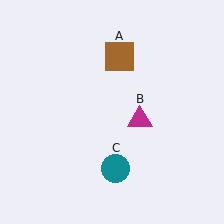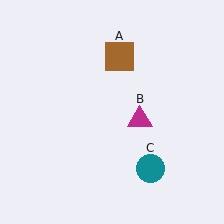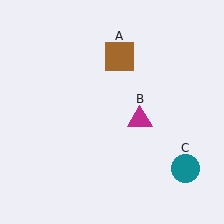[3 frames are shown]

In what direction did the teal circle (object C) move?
The teal circle (object C) moved right.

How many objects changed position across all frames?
1 object changed position: teal circle (object C).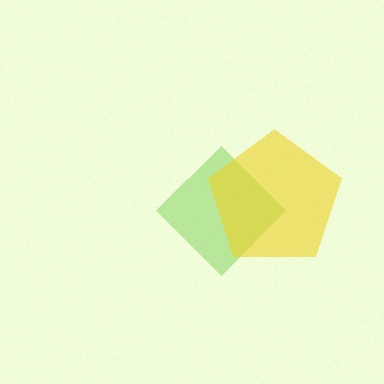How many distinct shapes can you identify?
There are 2 distinct shapes: a lime diamond, a yellow pentagon.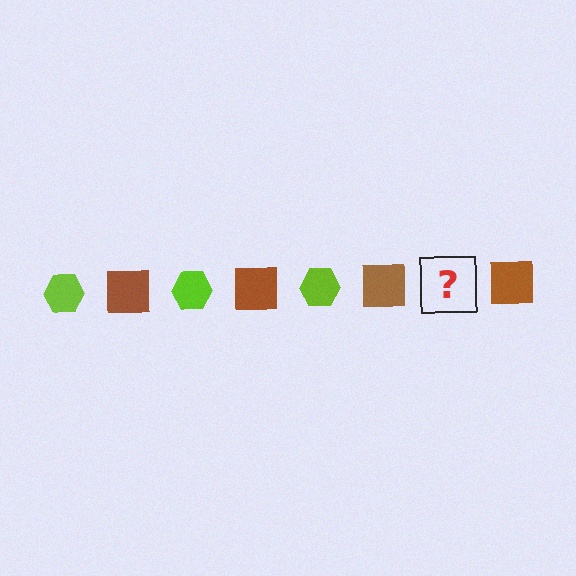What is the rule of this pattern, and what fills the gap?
The rule is that the pattern alternates between lime hexagon and brown square. The gap should be filled with a lime hexagon.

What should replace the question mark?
The question mark should be replaced with a lime hexagon.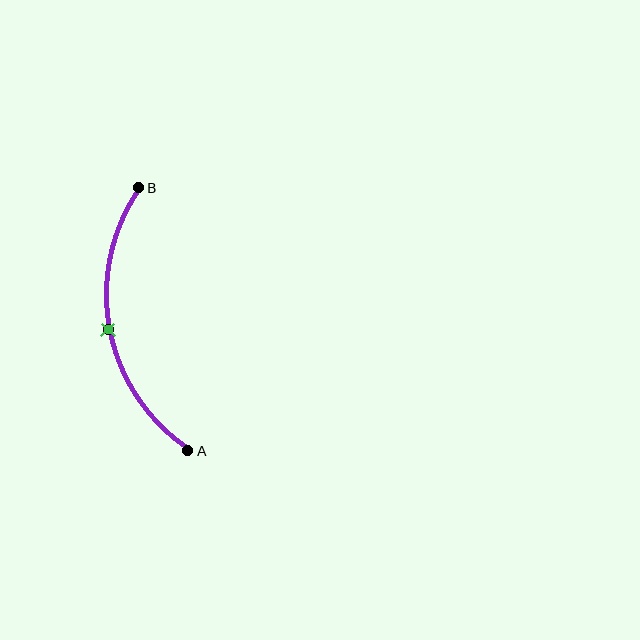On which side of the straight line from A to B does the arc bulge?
The arc bulges to the left of the straight line connecting A and B.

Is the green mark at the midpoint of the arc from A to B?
Yes. The green mark lies on the arc at equal arc-length from both A and B — it is the arc midpoint.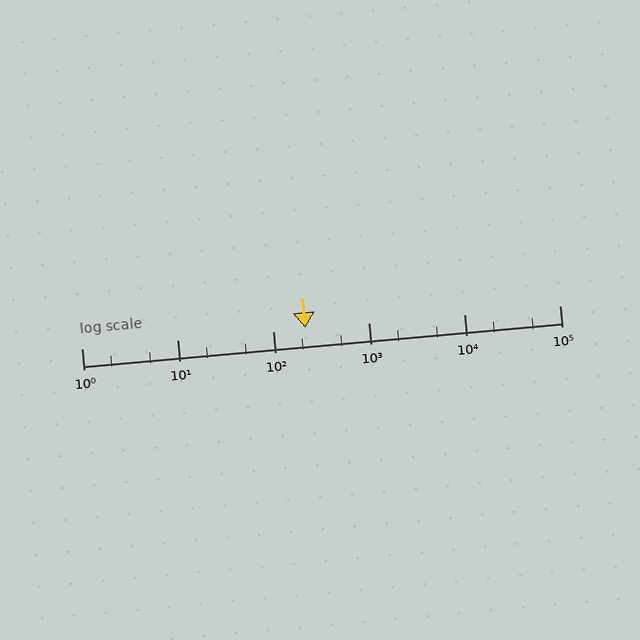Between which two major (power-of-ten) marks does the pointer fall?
The pointer is between 100 and 1000.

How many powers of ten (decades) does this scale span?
The scale spans 5 decades, from 1 to 100000.